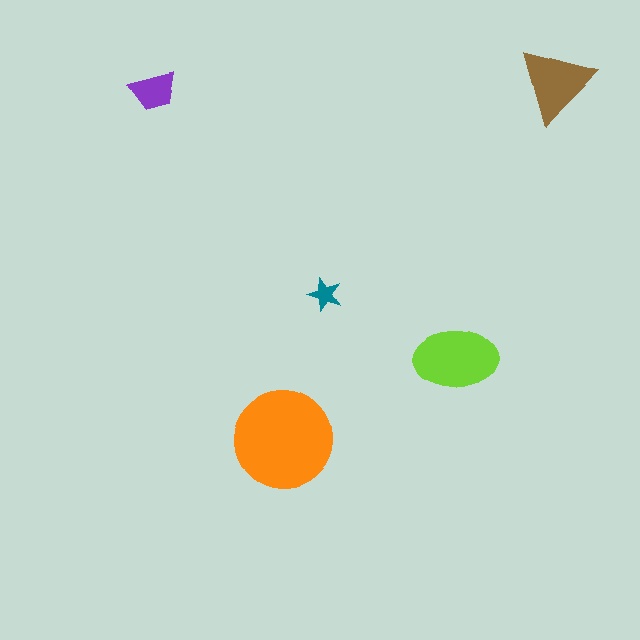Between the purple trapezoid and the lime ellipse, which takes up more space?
The lime ellipse.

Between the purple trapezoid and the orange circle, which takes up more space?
The orange circle.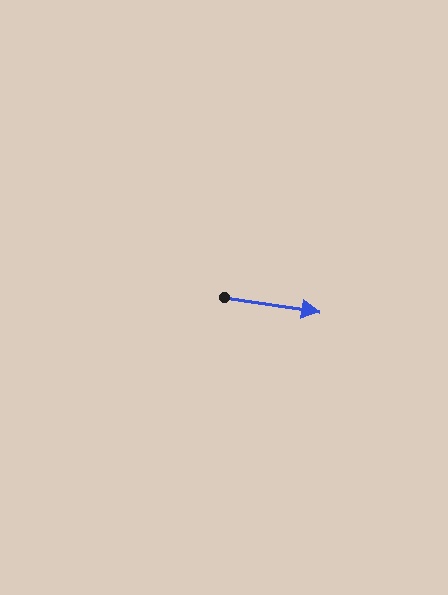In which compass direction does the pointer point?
East.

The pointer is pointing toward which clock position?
Roughly 3 o'clock.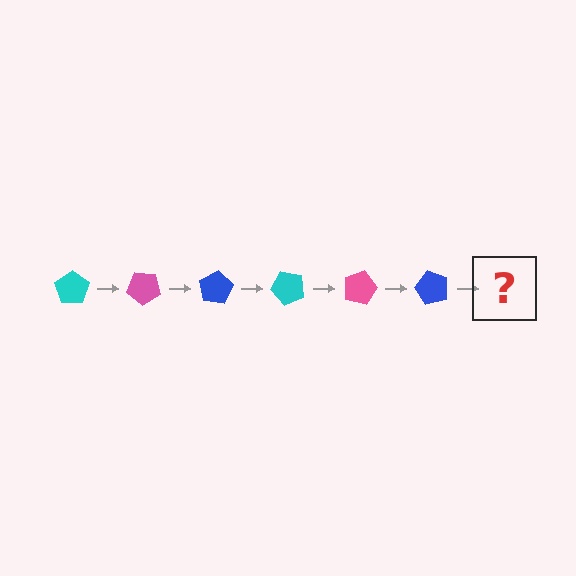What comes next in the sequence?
The next element should be a cyan pentagon, rotated 240 degrees from the start.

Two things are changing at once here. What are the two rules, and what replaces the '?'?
The two rules are that it rotates 40 degrees each step and the color cycles through cyan, pink, and blue. The '?' should be a cyan pentagon, rotated 240 degrees from the start.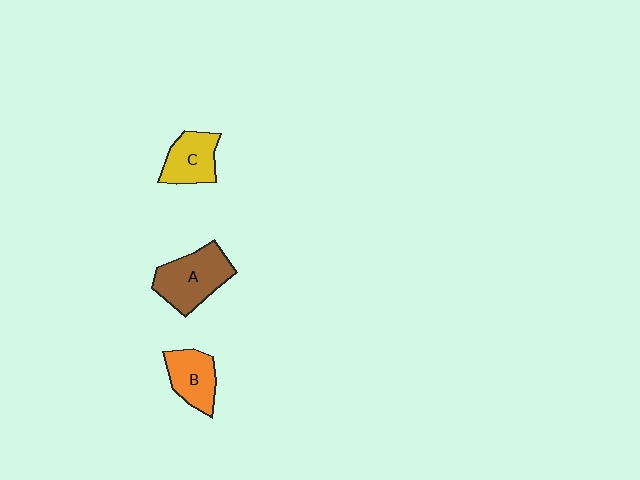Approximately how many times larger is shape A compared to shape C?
Approximately 1.4 times.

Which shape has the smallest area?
Shape B (orange).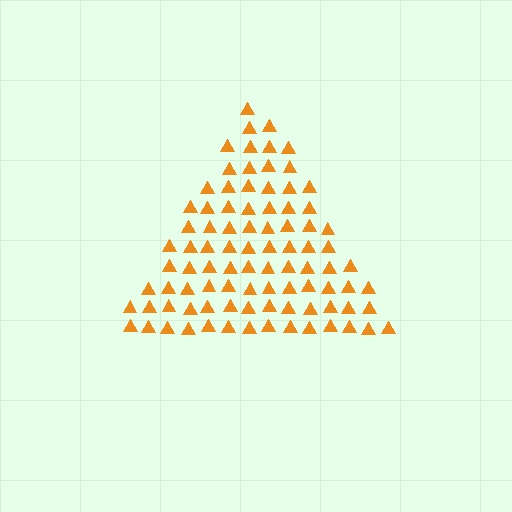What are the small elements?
The small elements are triangles.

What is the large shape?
The large shape is a triangle.